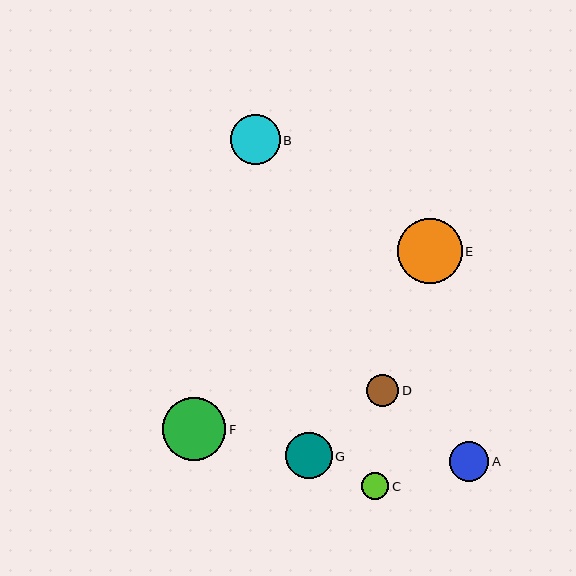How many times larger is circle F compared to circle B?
Circle F is approximately 1.3 times the size of circle B.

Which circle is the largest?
Circle E is the largest with a size of approximately 65 pixels.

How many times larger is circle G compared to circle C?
Circle G is approximately 1.7 times the size of circle C.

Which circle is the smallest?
Circle C is the smallest with a size of approximately 27 pixels.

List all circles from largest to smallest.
From largest to smallest: E, F, B, G, A, D, C.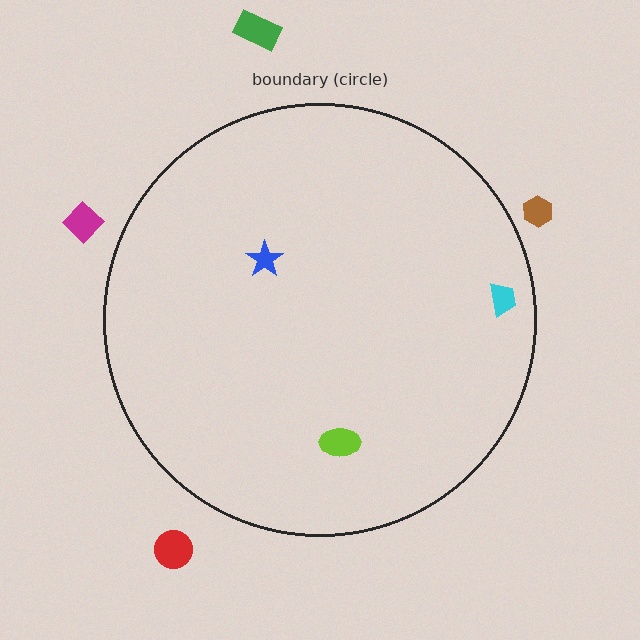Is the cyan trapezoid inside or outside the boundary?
Inside.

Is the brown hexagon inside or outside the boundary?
Outside.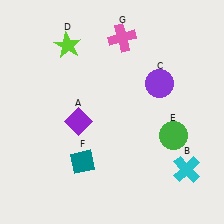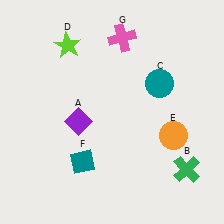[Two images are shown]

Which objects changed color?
B changed from cyan to green. C changed from purple to teal. E changed from green to orange.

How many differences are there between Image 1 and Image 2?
There are 3 differences between the two images.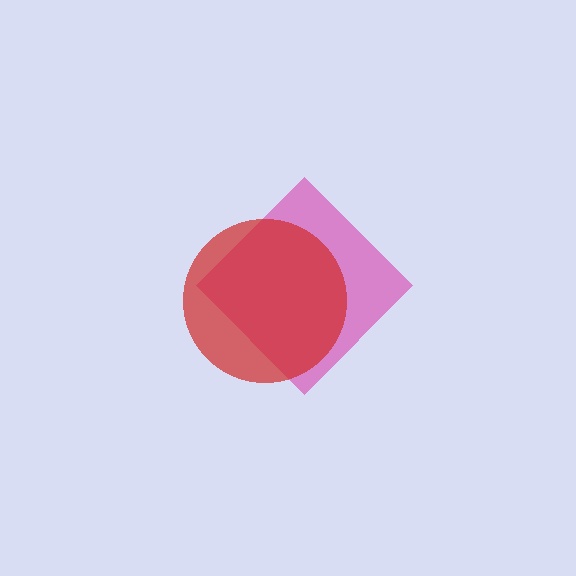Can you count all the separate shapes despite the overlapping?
Yes, there are 2 separate shapes.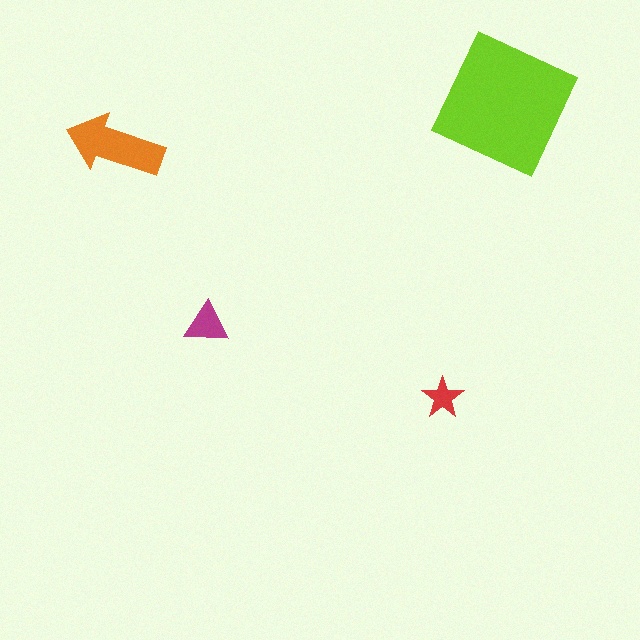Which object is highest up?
The lime square is topmost.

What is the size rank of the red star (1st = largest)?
4th.